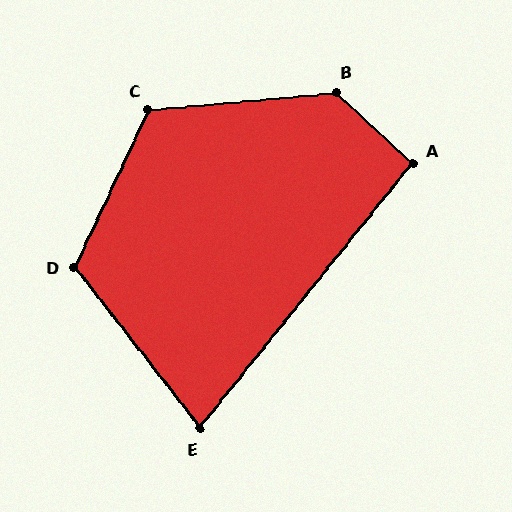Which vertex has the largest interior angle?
B, at approximately 132 degrees.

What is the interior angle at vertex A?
Approximately 94 degrees (approximately right).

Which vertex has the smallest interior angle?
E, at approximately 77 degrees.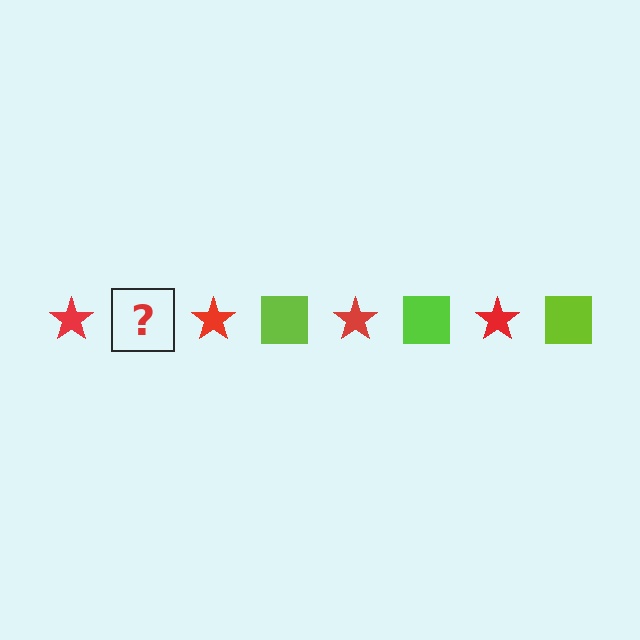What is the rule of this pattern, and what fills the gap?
The rule is that the pattern alternates between red star and lime square. The gap should be filled with a lime square.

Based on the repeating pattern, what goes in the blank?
The blank should be a lime square.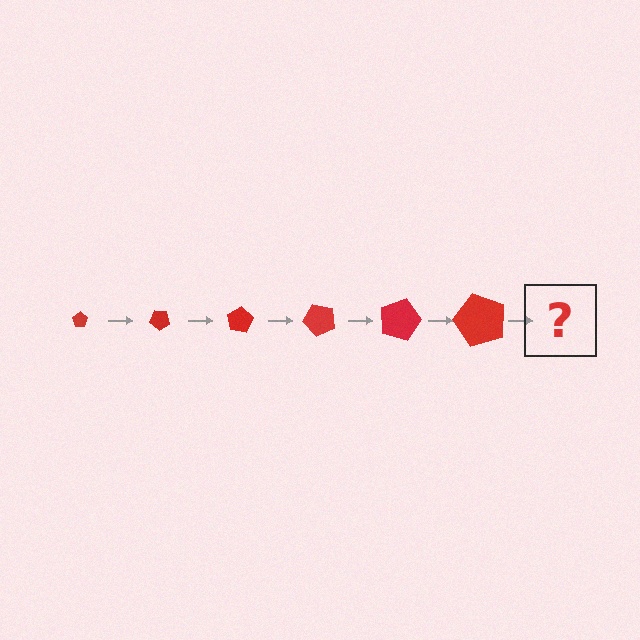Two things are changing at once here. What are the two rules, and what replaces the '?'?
The two rules are that the pentagon grows larger each step and it rotates 40 degrees each step. The '?' should be a pentagon, larger than the previous one and rotated 240 degrees from the start.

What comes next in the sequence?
The next element should be a pentagon, larger than the previous one and rotated 240 degrees from the start.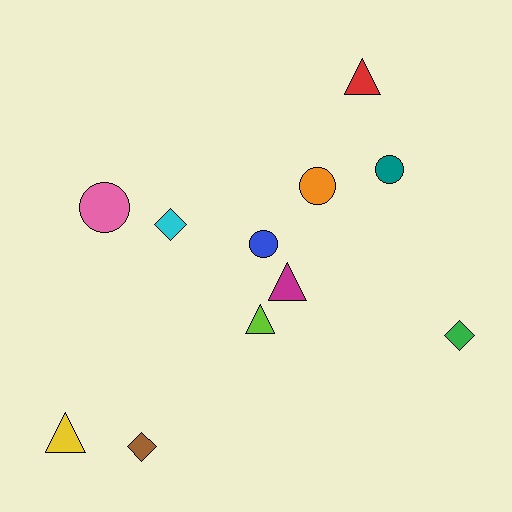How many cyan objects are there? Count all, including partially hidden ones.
There is 1 cyan object.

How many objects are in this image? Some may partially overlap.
There are 11 objects.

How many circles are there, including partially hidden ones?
There are 4 circles.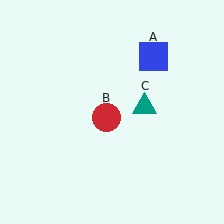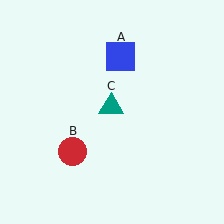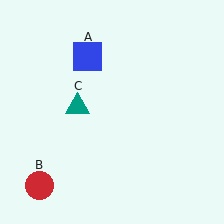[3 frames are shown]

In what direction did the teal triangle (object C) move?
The teal triangle (object C) moved left.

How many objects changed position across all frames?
3 objects changed position: blue square (object A), red circle (object B), teal triangle (object C).